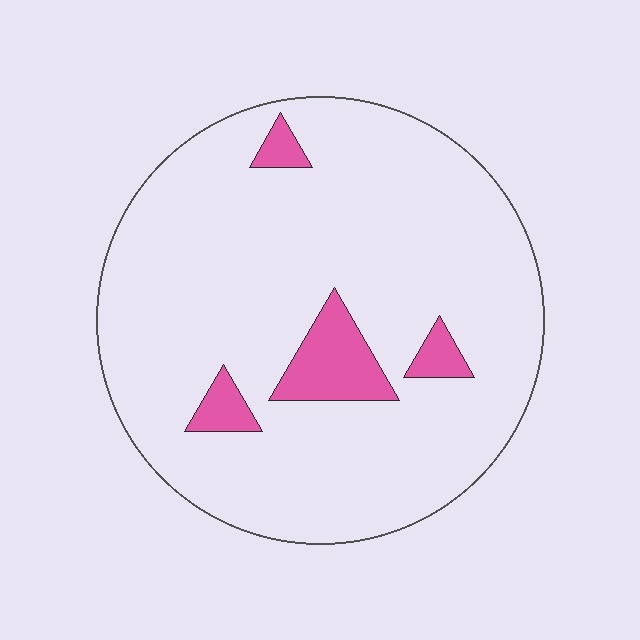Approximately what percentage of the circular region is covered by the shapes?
Approximately 10%.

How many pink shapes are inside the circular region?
4.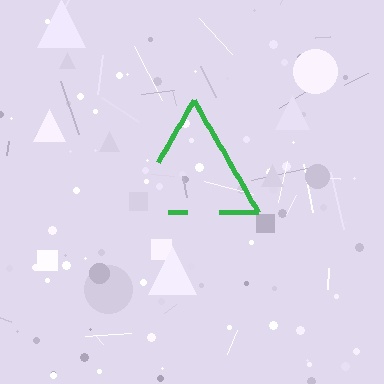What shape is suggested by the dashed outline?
The dashed outline suggests a triangle.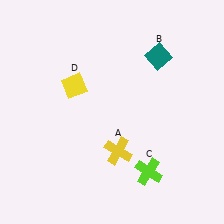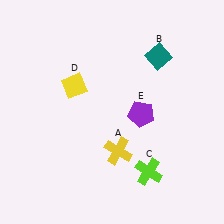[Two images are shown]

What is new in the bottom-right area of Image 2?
A purple pentagon (E) was added in the bottom-right area of Image 2.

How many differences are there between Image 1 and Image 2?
There is 1 difference between the two images.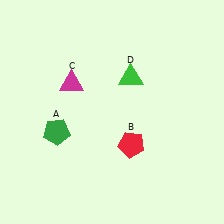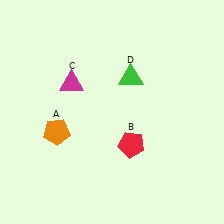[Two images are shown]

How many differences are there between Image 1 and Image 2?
There is 1 difference between the two images.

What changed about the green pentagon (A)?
In Image 1, A is green. In Image 2, it changed to orange.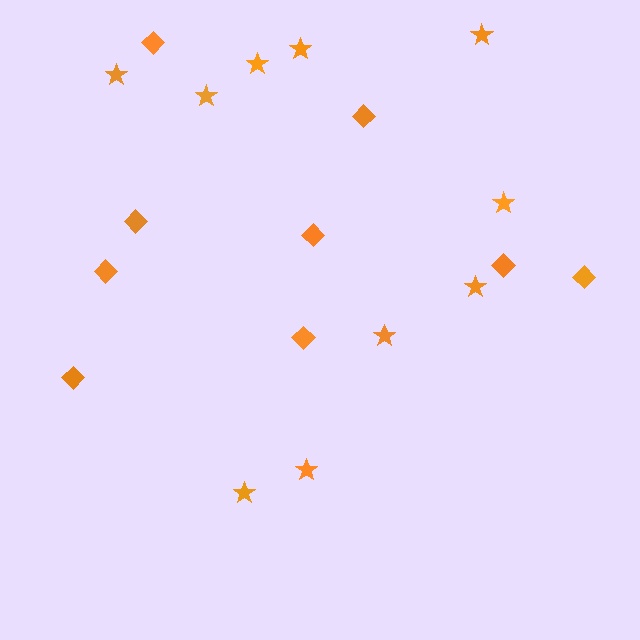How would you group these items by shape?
There are 2 groups: one group of diamonds (9) and one group of stars (10).